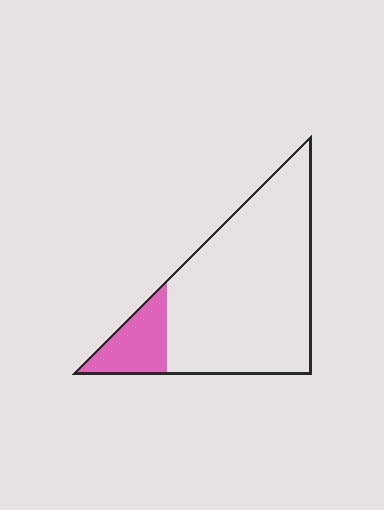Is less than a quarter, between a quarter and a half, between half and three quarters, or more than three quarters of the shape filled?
Less than a quarter.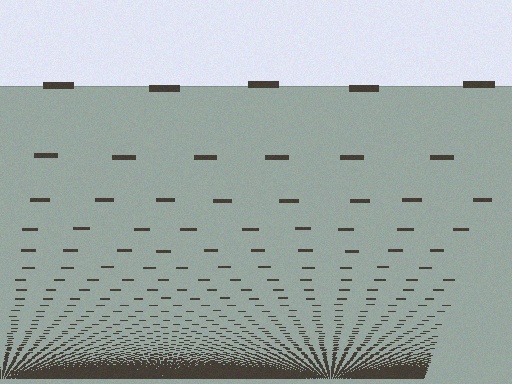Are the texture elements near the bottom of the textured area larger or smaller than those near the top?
Smaller. The gradient is inverted — elements near the bottom are smaller and denser.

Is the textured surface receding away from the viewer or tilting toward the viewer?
The surface appears to tilt toward the viewer. Texture elements get larger and sparser toward the top.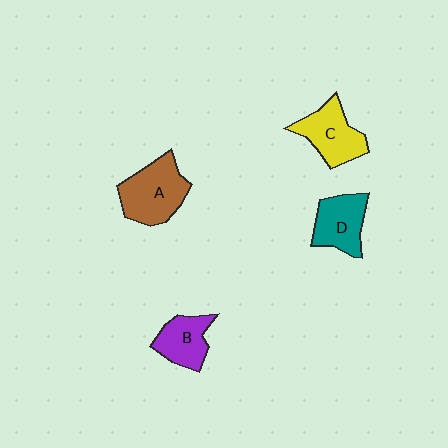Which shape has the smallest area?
Shape B (purple).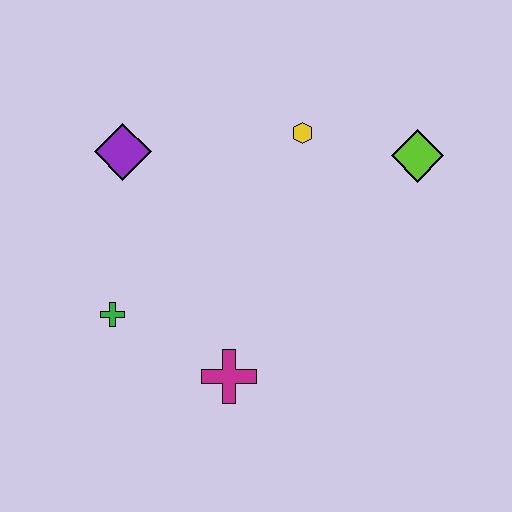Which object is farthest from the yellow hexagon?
The green cross is farthest from the yellow hexagon.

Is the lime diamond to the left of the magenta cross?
No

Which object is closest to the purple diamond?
The green cross is closest to the purple diamond.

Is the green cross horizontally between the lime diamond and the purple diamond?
No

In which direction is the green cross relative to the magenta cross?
The green cross is to the left of the magenta cross.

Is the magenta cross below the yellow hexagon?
Yes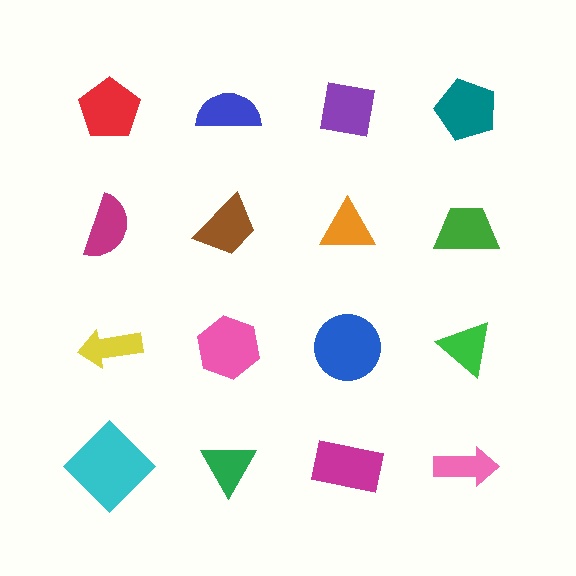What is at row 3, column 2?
A pink hexagon.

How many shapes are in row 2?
4 shapes.